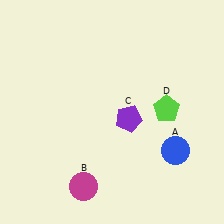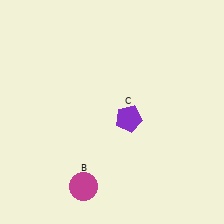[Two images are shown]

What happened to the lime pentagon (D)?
The lime pentagon (D) was removed in Image 2. It was in the top-right area of Image 1.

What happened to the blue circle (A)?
The blue circle (A) was removed in Image 2. It was in the bottom-right area of Image 1.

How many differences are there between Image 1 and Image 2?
There are 2 differences between the two images.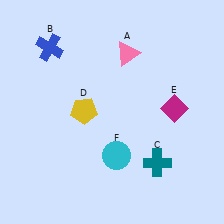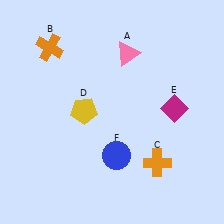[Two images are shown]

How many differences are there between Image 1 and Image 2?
There are 3 differences between the two images.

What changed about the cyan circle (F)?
In Image 1, F is cyan. In Image 2, it changed to blue.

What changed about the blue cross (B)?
In Image 1, B is blue. In Image 2, it changed to orange.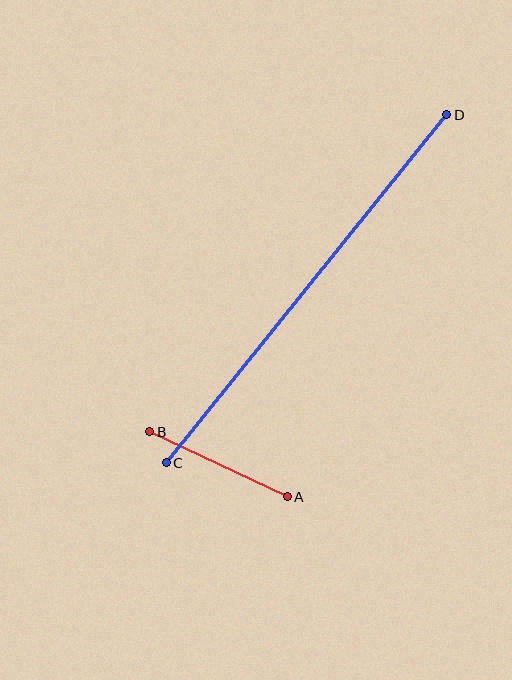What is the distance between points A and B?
The distance is approximately 152 pixels.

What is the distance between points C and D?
The distance is approximately 447 pixels.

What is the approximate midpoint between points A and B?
The midpoint is at approximately (218, 464) pixels.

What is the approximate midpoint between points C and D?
The midpoint is at approximately (307, 289) pixels.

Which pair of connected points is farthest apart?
Points C and D are farthest apart.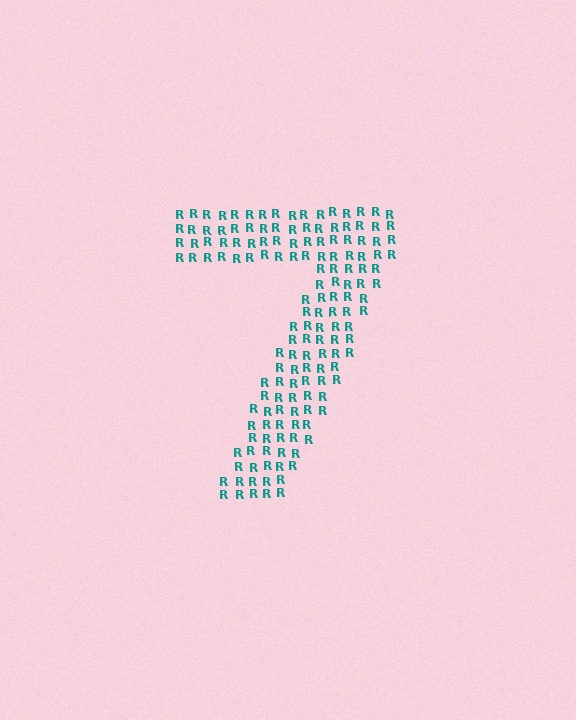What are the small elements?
The small elements are letter R's.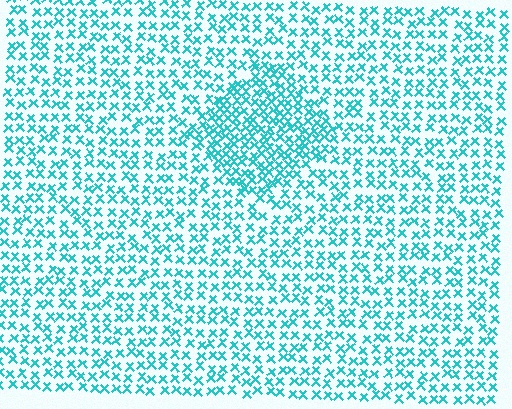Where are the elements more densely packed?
The elements are more densely packed inside the diamond boundary.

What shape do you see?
I see a diamond.